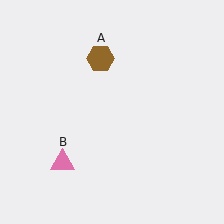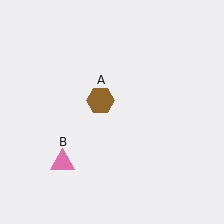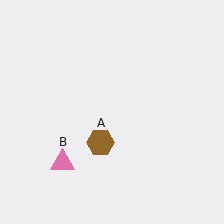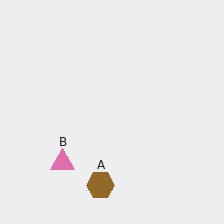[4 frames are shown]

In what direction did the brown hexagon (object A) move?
The brown hexagon (object A) moved down.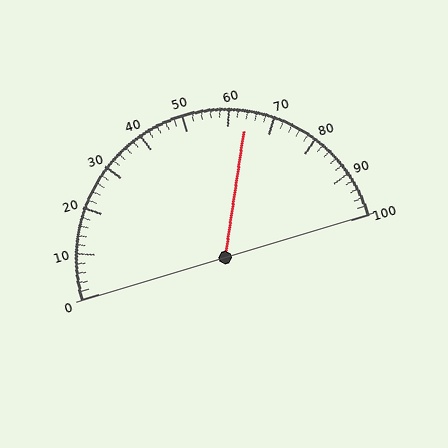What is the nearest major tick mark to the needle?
The nearest major tick mark is 60.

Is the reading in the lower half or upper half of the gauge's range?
The reading is in the upper half of the range (0 to 100).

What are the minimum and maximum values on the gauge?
The gauge ranges from 0 to 100.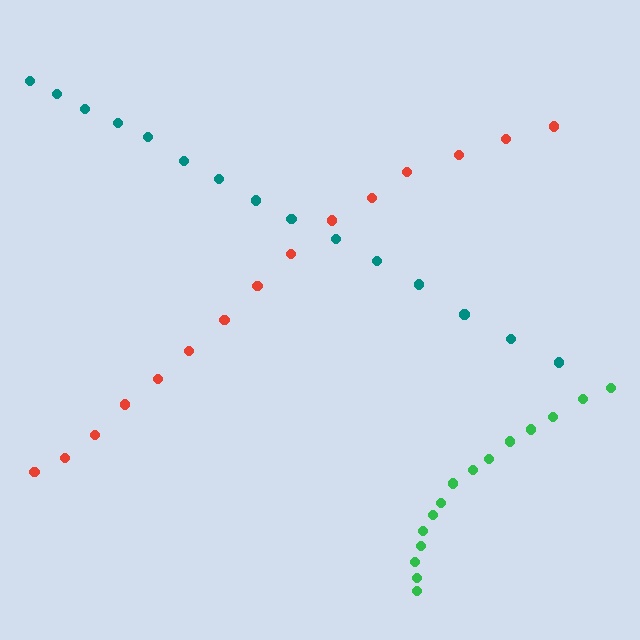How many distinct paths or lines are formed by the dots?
There are 3 distinct paths.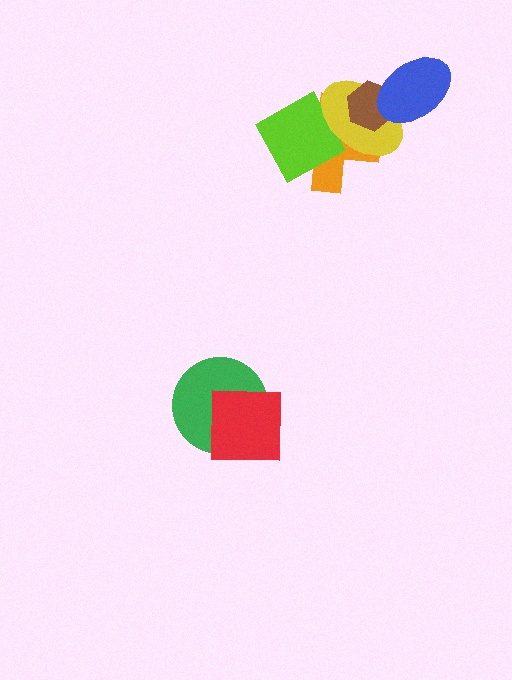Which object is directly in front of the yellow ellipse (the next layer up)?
The brown hexagon is directly in front of the yellow ellipse.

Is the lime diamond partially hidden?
Yes, it is partially covered by another shape.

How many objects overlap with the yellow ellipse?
4 objects overlap with the yellow ellipse.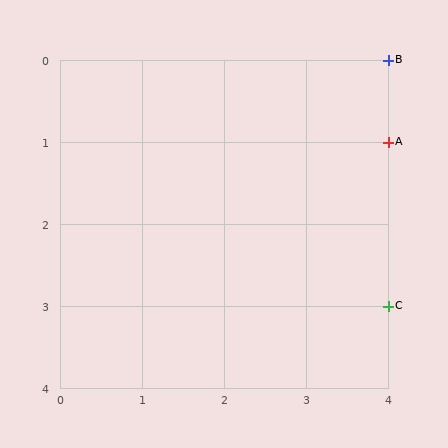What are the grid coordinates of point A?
Point A is at grid coordinates (4, 1).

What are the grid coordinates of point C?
Point C is at grid coordinates (4, 3).